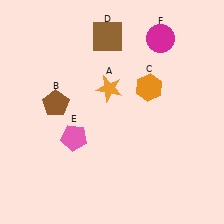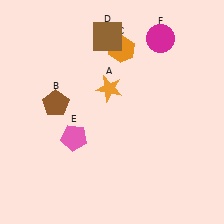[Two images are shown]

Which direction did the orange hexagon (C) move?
The orange hexagon (C) moved up.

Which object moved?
The orange hexagon (C) moved up.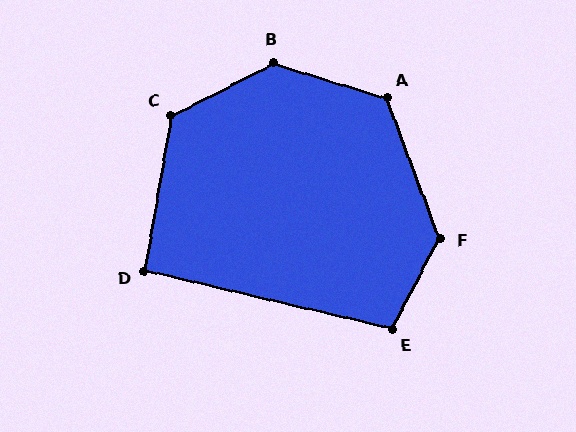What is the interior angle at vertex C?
Approximately 127 degrees (obtuse).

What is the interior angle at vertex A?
Approximately 128 degrees (obtuse).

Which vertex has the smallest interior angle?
D, at approximately 93 degrees.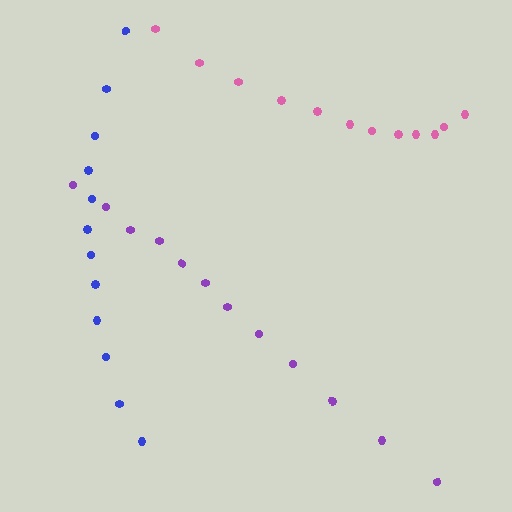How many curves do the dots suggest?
There are 3 distinct paths.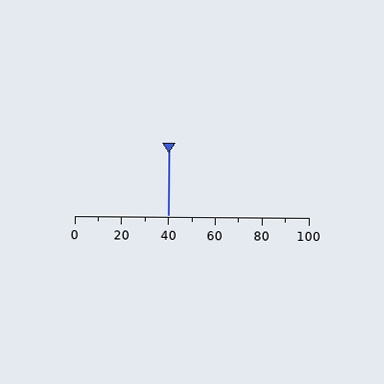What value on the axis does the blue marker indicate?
The marker indicates approximately 40.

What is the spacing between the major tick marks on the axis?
The major ticks are spaced 20 apart.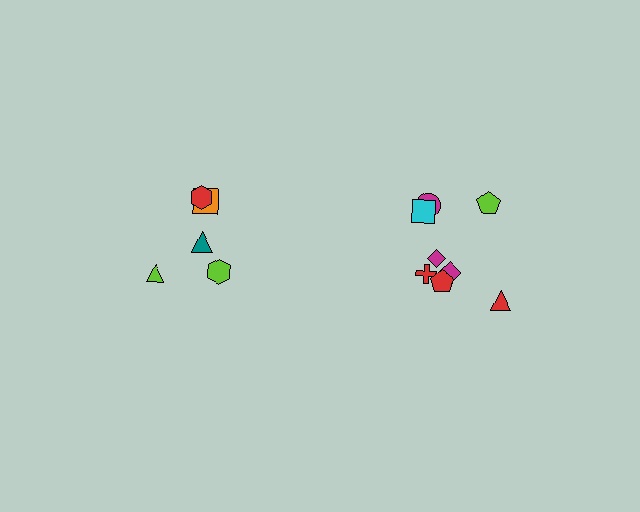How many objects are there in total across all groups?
There are 13 objects.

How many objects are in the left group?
There are 5 objects.